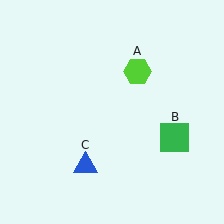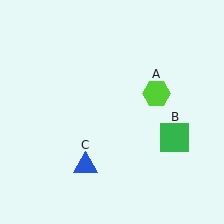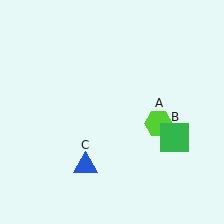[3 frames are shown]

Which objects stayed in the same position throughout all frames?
Green square (object B) and blue triangle (object C) remained stationary.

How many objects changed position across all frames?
1 object changed position: lime hexagon (object A).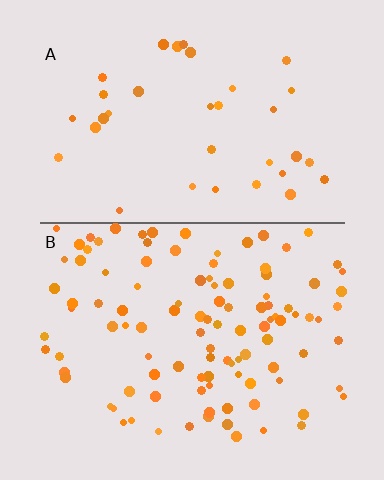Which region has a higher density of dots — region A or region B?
B (the bottom).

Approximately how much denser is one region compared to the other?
Approximately 3.0× — region B over region A.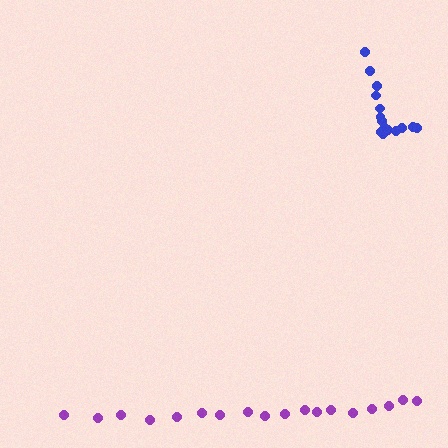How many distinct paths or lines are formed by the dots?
There are 2 distinct paths.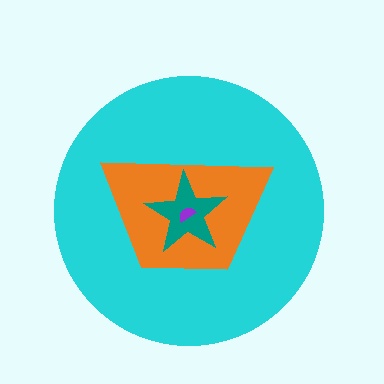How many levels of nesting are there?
4.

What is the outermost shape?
The cyan circle.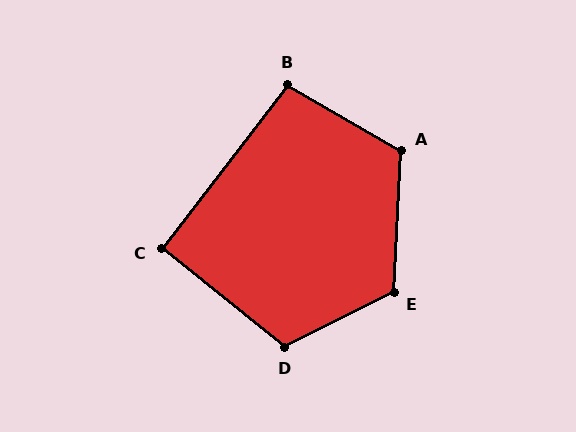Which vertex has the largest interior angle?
E, at approximately 119 degrees.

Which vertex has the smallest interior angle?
C, at approximately 91 degrees.